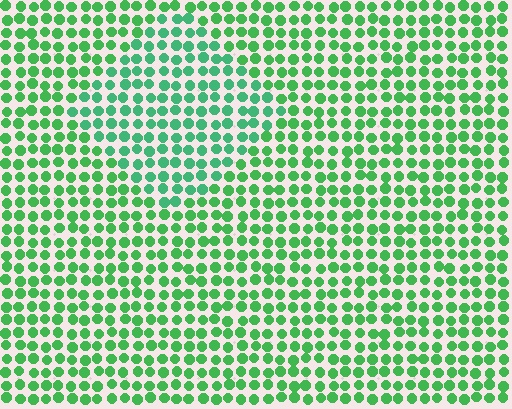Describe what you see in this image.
The image is filled with small green elements in a uniform arrangement. A diamond-shaped region is visible where the elements are tinted to a slightly different hue, forming a subtle color boundary.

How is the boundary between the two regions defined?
The boundary is defined purely by a slight shift in hue (about 20 degrees). Spacing, size, and orientation are identical on both sides.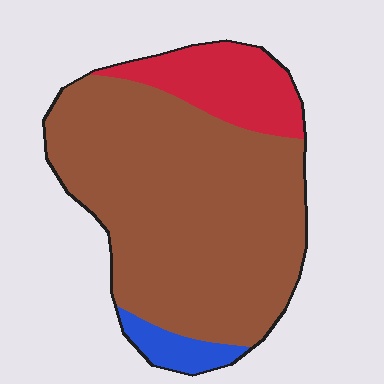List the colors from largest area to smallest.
From largest to smallest: brown, red, blue.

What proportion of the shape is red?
Red covers roughly 15% of the shape.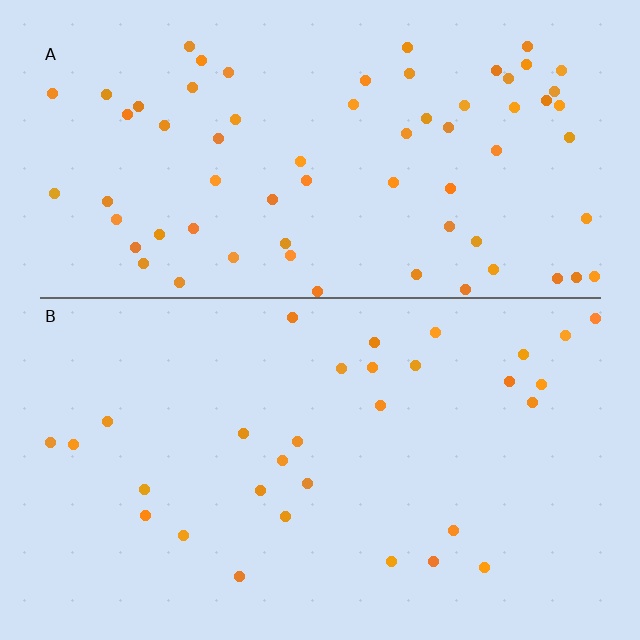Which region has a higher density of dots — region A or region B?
A (the top).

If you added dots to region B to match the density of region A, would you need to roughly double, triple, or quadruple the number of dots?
Approximately double.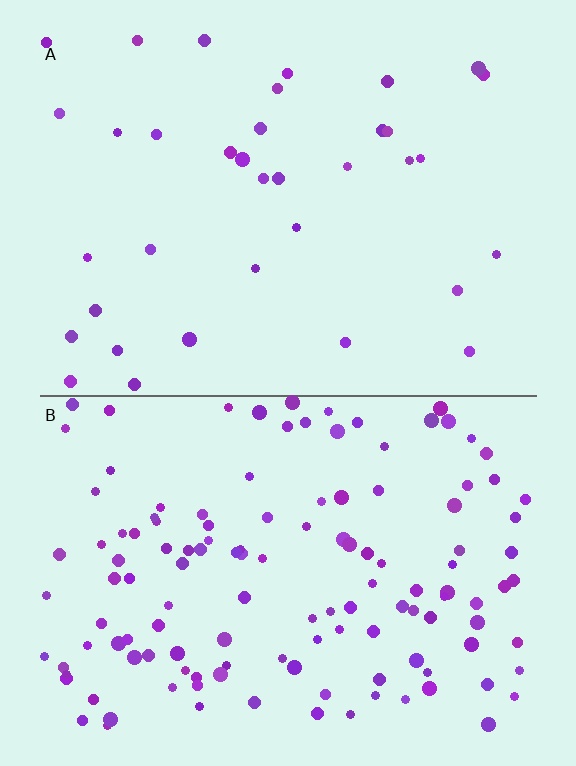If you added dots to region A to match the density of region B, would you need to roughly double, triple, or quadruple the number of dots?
Approximately quadruple.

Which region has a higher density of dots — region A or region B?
B (the bottom).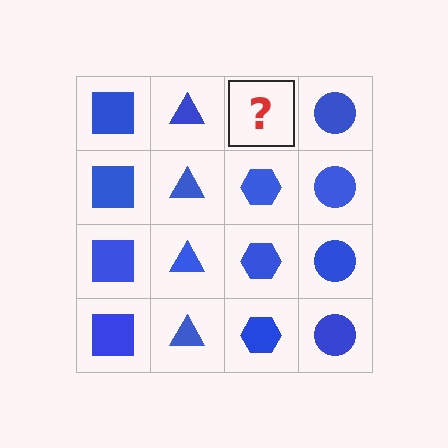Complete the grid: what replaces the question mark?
The question mark should be replaced with a blue hexagon.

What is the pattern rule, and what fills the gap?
The rule is that each column has a consistent shape. The gap should be filled with a blue hexagon.